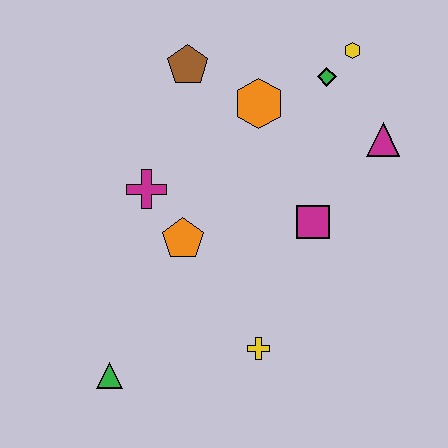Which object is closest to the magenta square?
The magenta triangle is closest to the magenta square.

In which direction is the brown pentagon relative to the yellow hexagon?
The brown pentagon is to the left of the yellow hexagon.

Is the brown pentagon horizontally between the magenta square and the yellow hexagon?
No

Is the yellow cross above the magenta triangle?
No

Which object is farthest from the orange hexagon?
The green triangle is farthest from the orange hexagon.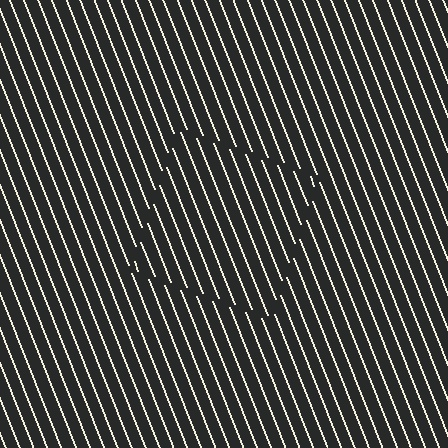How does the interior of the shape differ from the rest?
The interior of the shape contains the same grating, shifted by half a period — the contour is defined by the phase discontinuity where line-ends from the inner and outer gratings abut.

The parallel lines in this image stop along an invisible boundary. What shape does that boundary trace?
An illusory square. The interior of the shape contains the same grating, shifted by half a period — the contour is defined by the phase discontinuity where line-ends from the inner and outer gratings abut.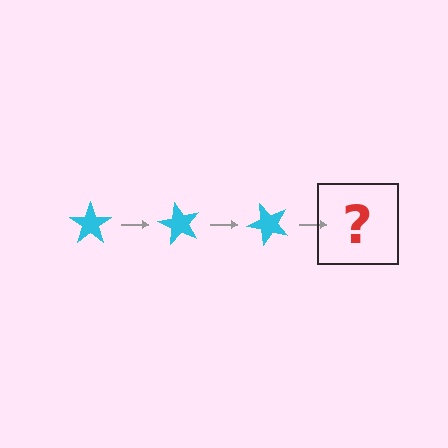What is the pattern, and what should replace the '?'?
The pattern is that the star rotates 60 degrees each step. The '?' should be a cyan star rotated 180 degrees.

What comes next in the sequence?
The next element should be a cyan star rotated 180 degrees.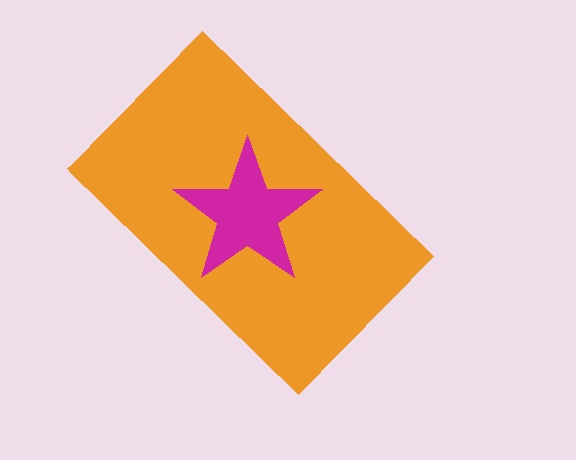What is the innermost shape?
The magenta star.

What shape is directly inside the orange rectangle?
The magenta star.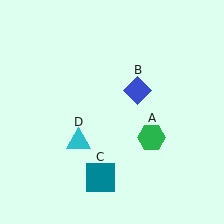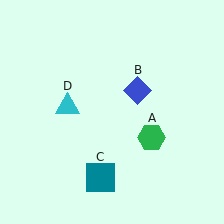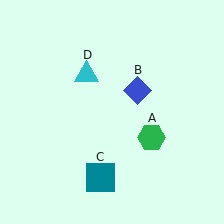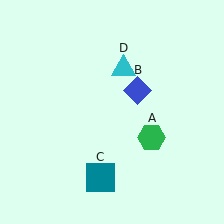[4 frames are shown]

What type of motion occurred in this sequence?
The cyan triangle (object D) rotated clockwise around the center of the scene.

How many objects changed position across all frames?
1 object changed position: cyan triangle (object D).